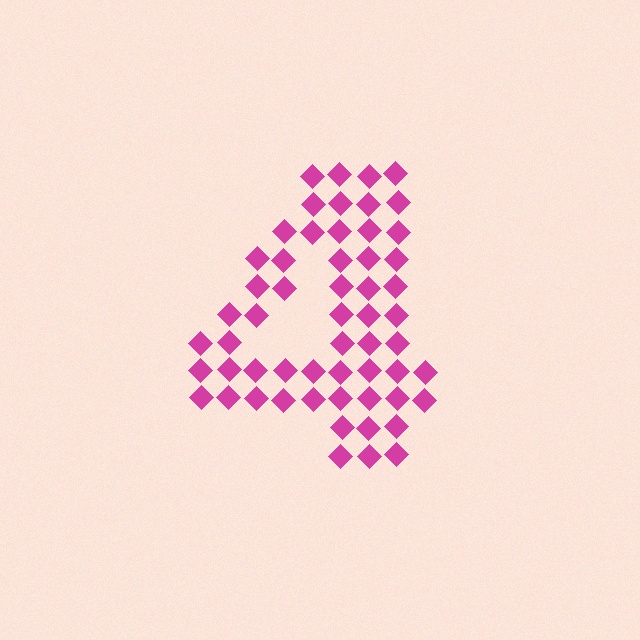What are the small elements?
The small elements are diamonds.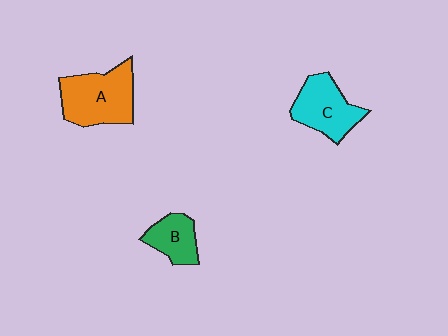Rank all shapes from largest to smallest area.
From largest to smallest: A (orange), C (cyan), B (green).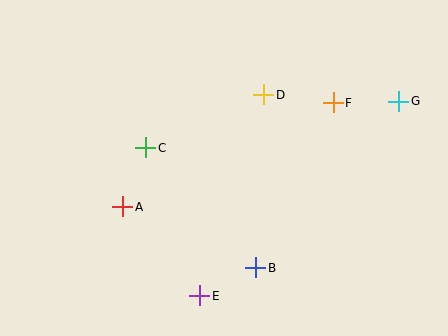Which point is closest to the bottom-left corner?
Point A is closest to the bottom-left corner.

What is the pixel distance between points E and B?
The distance between E and B is 63 pixels.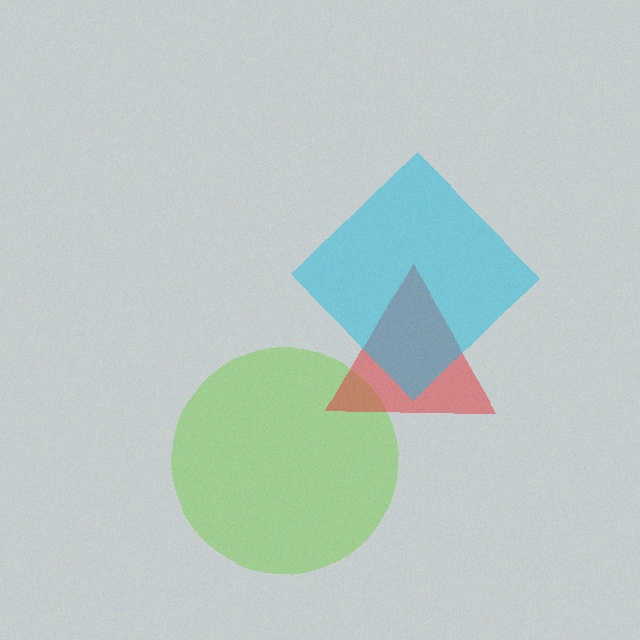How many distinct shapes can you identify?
There are 3 distinct shapes: a lime circle, a red triangle, a cyan diamond.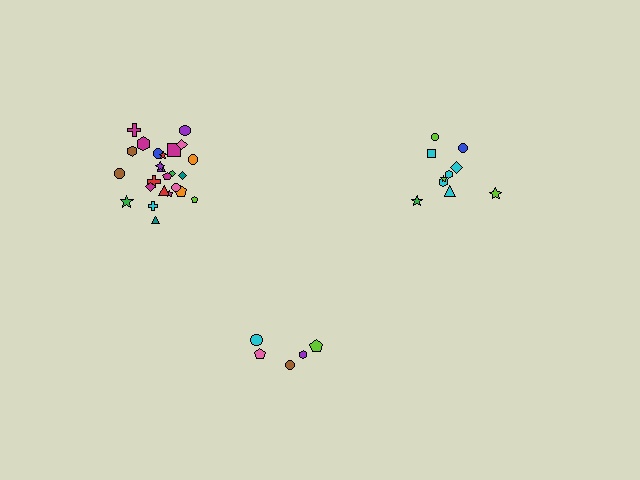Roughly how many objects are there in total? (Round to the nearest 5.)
Roughly 40 objects in total.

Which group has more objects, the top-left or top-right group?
The top-left group.